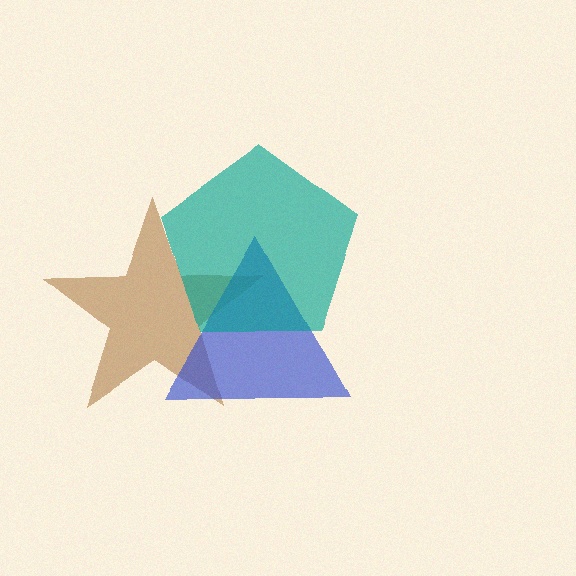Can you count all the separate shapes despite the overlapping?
Yes, there are 3 separate shapes.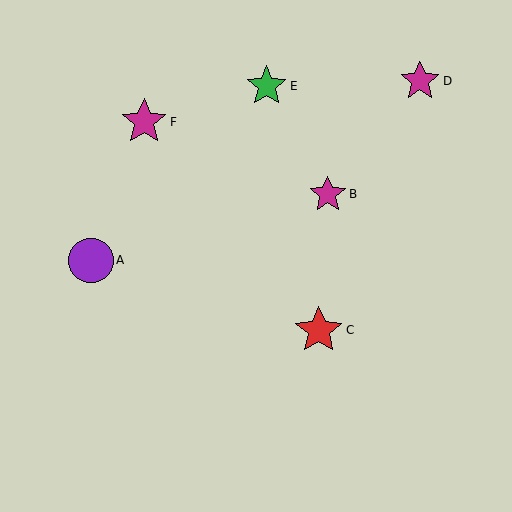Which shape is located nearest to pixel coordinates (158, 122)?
The magenta star (labeled F) at (144, 122) is nearest to that location.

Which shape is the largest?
The red star (labeled C) is the largest.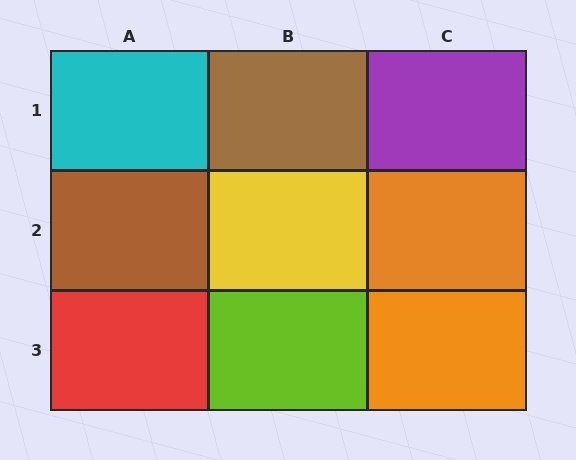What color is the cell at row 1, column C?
Purple.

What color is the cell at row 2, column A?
Brown.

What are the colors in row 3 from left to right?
Red, lime, orange.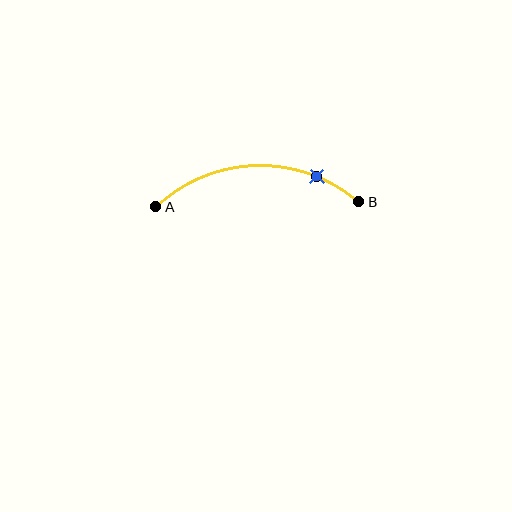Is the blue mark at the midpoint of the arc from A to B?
No. The blue mark lies on the arc but is closer to endpoint B. The arc midpoint would be at the point on the curve equidistant along the arc from both A and B.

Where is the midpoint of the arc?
The arc midpoint is the point on the curve farthest from the straight line joining A and B. It sits above that line.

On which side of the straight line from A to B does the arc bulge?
The arc bulges above the straight line connecting A and B.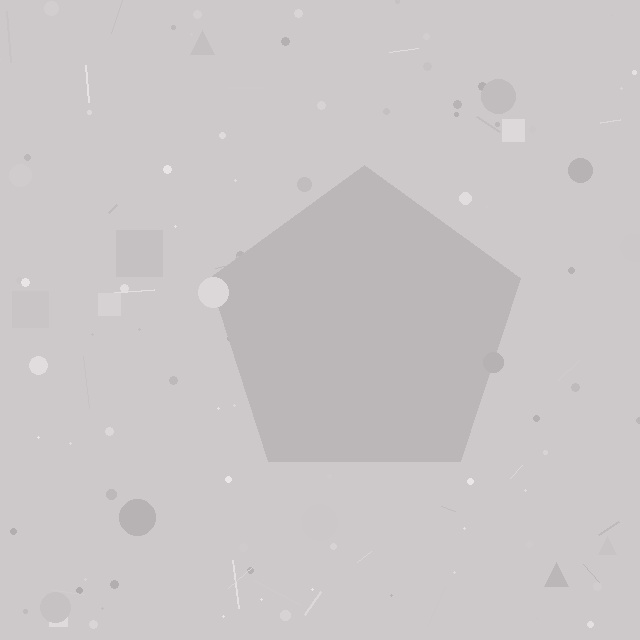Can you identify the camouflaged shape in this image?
The camouflaged shape is a pentagon.